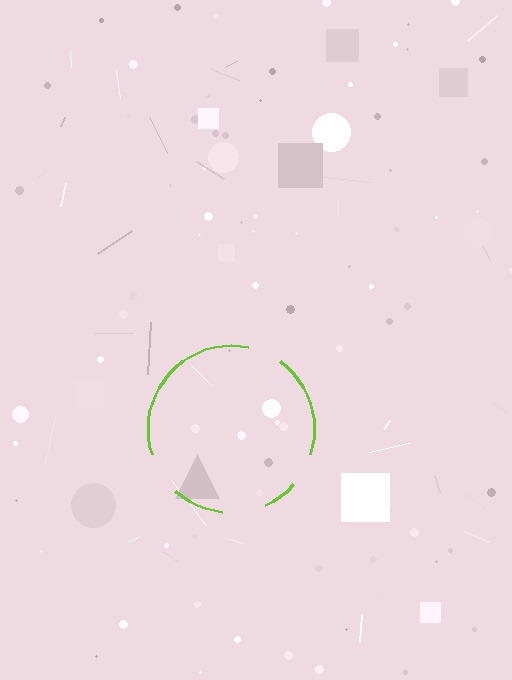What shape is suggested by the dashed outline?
The dashed outline suggests a circle.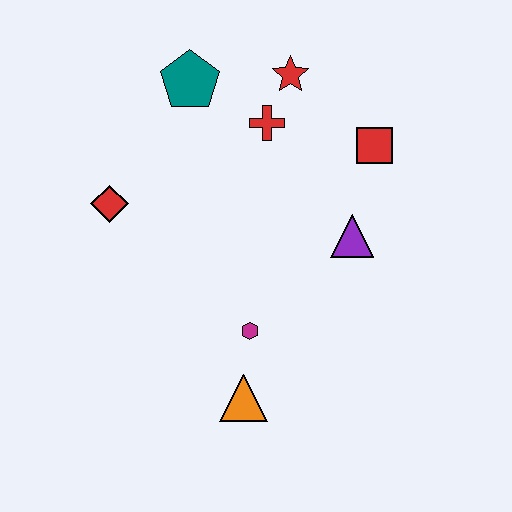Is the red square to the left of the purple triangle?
No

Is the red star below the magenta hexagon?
No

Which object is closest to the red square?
The purple triangle is closest to the red square.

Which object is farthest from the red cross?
The orange triangle is farthest from the red cross.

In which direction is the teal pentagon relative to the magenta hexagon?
The teal pentagon is above the magenta hexagon.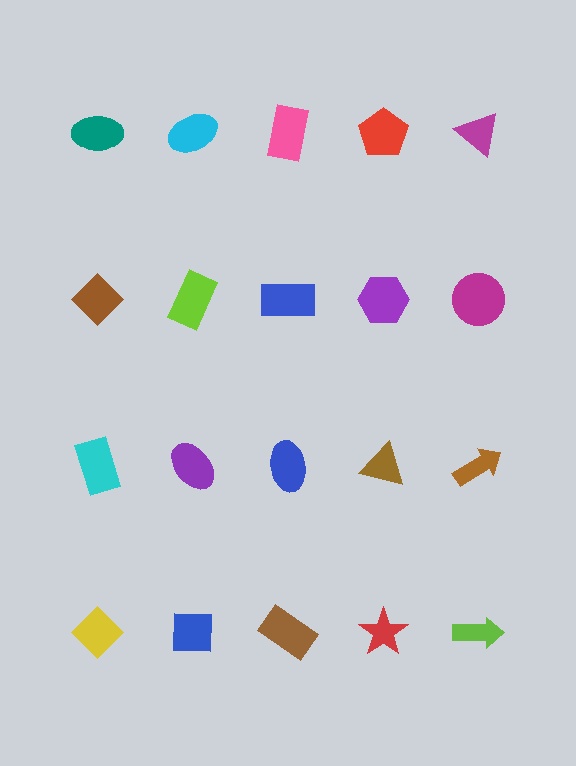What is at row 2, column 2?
A lime rectangle.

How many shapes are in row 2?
5 shapes.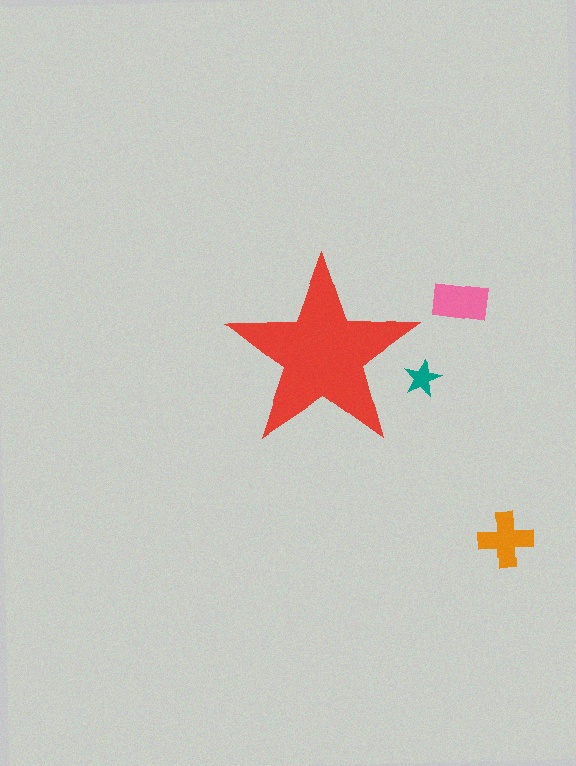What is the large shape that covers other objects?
A red star.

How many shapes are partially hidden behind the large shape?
1 shape is partially hidden.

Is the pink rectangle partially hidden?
No, the pink rectangle is fully visible.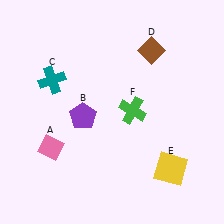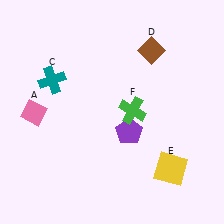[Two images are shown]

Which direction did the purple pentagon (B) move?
The purple pentagon (B) moved right.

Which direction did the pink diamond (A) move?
The pink diamond (A) moved up.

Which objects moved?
The objects that moved are: the pink diamond (A), the purple pentagon (B).